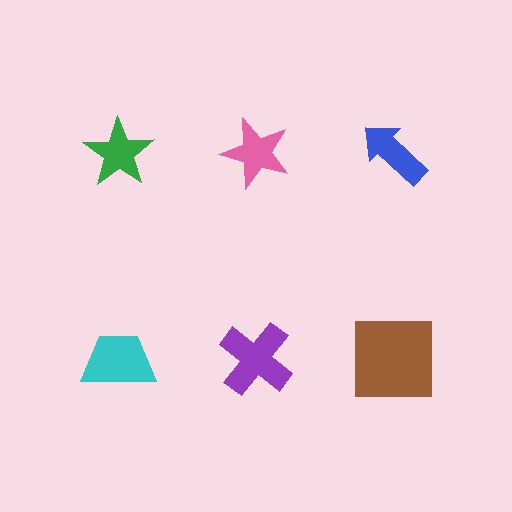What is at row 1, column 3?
A blue arrow.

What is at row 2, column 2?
A purple cross.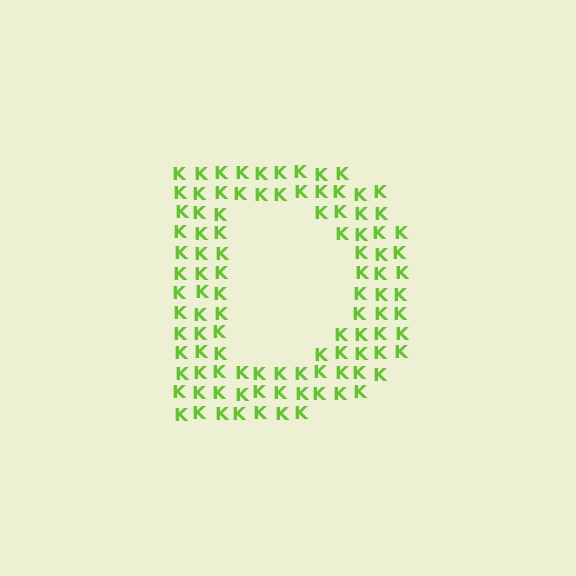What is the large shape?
The large shape is the letter D.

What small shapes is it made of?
It is made of small letter K's.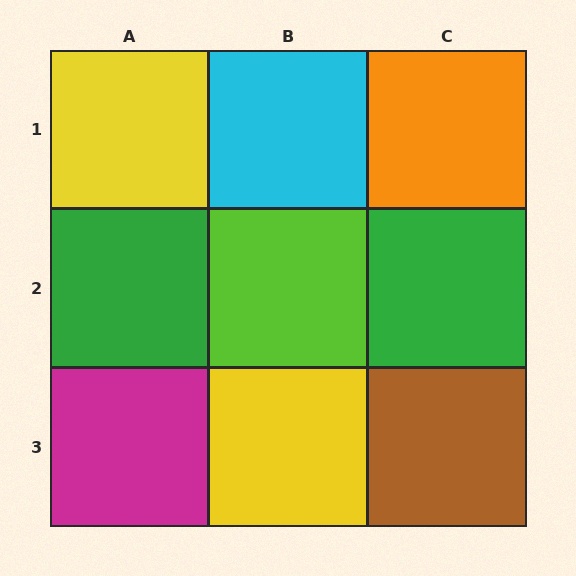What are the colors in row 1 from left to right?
Yellow, cyan, orange.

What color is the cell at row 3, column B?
Yellow.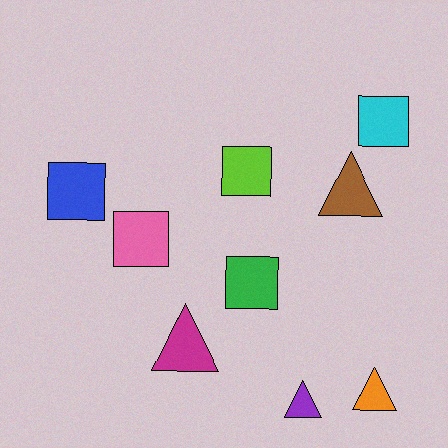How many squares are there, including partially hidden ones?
There are 5 squares.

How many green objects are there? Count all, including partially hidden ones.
There is 1 green object.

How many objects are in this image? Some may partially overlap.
There are 9 objects.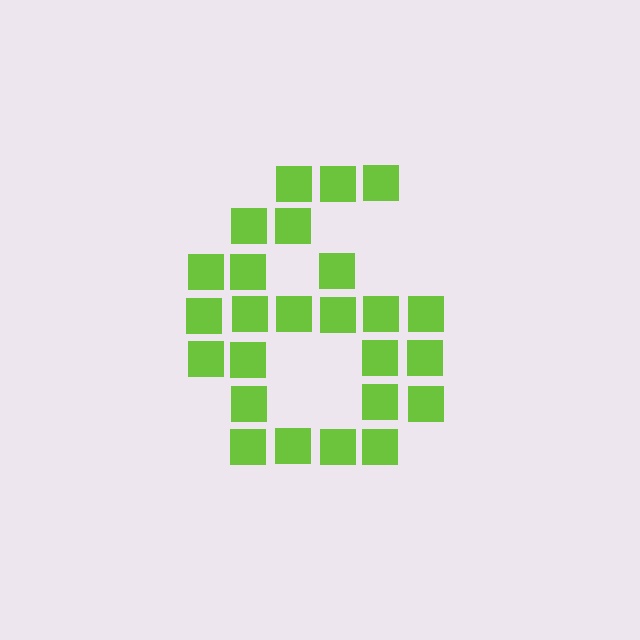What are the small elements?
The small elements are squares.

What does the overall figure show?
The overall figure shows the digit 6.